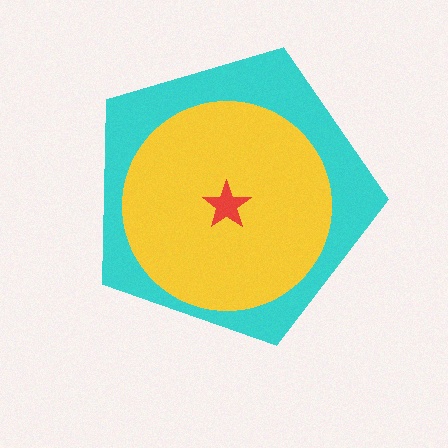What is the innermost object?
The red star.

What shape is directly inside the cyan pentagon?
The yellow circle.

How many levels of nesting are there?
3.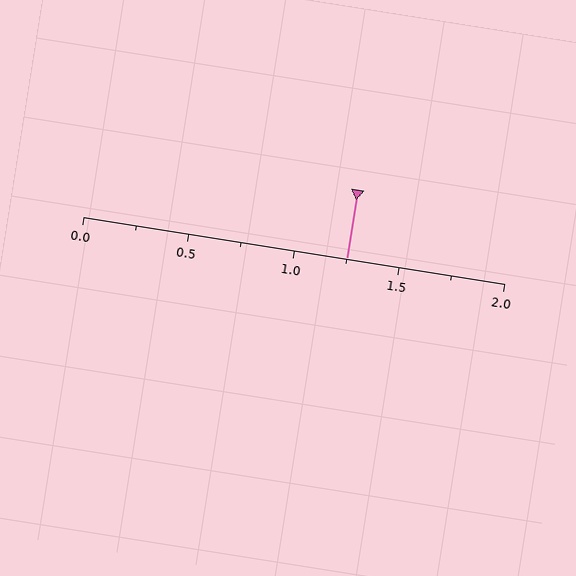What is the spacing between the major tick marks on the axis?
The major ticks are spaced 0.5 apart.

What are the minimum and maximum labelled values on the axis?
The axis runs from 0.0 to 2.0.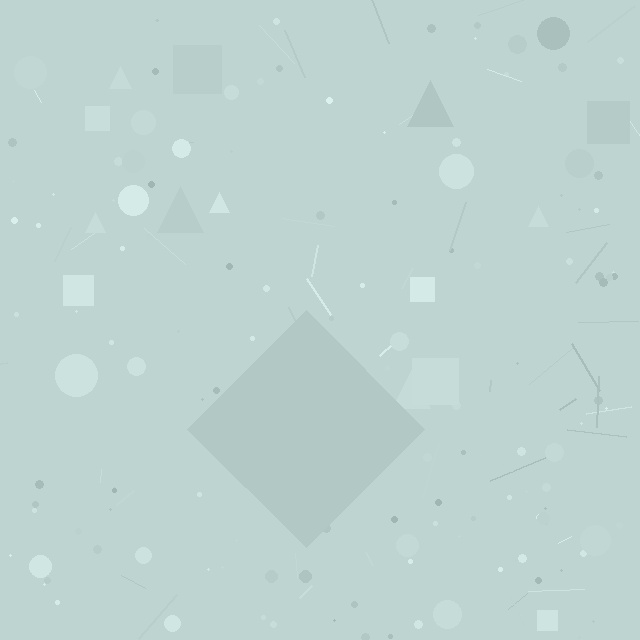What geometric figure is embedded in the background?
A diamond is embedded in the background.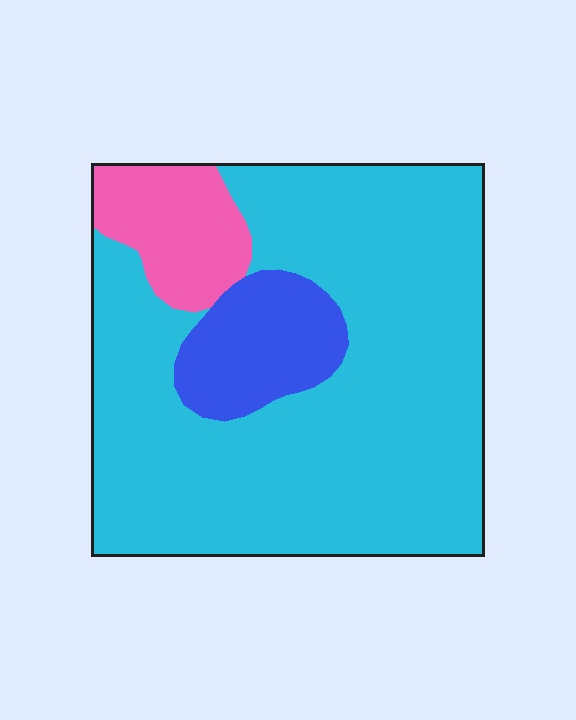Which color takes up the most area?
Cyan, at roughly 75%.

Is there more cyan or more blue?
Cyan.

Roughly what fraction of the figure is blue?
Blue covers roughly 10% of the figure.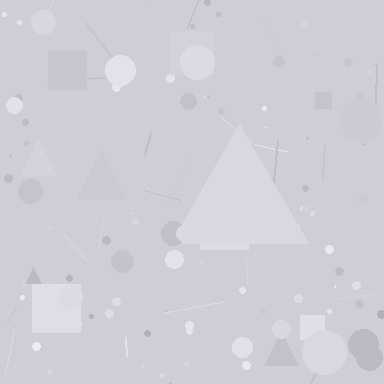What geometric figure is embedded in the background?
A triangle is embedded in the background.